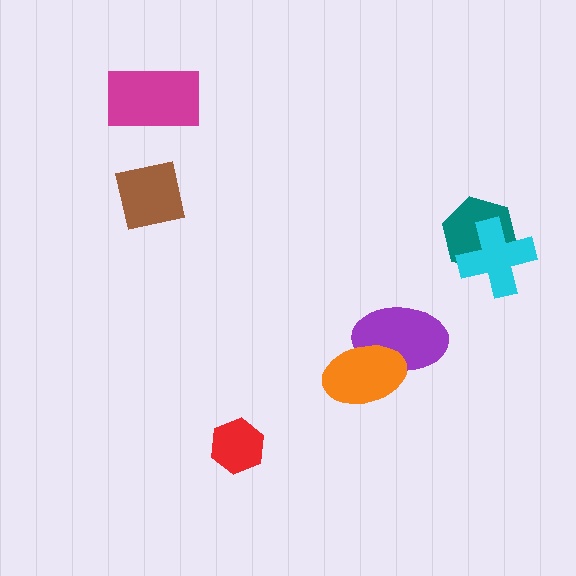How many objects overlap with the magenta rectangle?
0 objects overlap with the magenta rectangle.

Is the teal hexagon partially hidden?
Yes, it is partially covered by another shape.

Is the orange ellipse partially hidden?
No, no other shape covers it.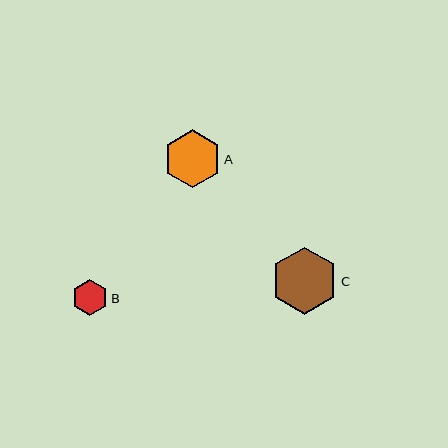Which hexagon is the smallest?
Hexagon B is the smallest with a size of approximately 36 pixels.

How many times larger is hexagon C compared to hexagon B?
Hexagon C is approximately 1.9 times the size of hexagon B.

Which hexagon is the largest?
Hexagon C is the largest with a size of approximately 67 pixels.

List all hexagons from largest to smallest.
From largest to smallest: C, A, B.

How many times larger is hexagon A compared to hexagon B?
Hexagon A is approximately 1.6 times the size of hexagon B.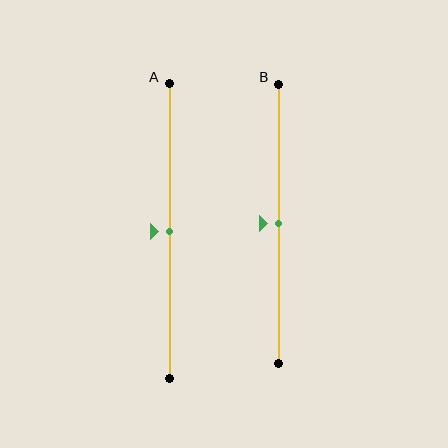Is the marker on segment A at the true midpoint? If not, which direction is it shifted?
Yes, the marker on segment A is at the true midpoint.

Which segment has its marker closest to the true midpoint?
Segment A has its marker closest to the true midpoint.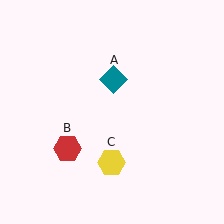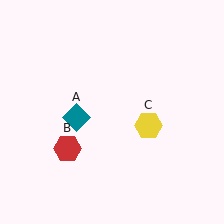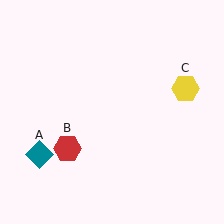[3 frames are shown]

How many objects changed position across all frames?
2 objects changed position: teal diamond (object A), yellow hexagon (object C).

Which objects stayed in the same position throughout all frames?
Red hexagon (object B) remained stationary.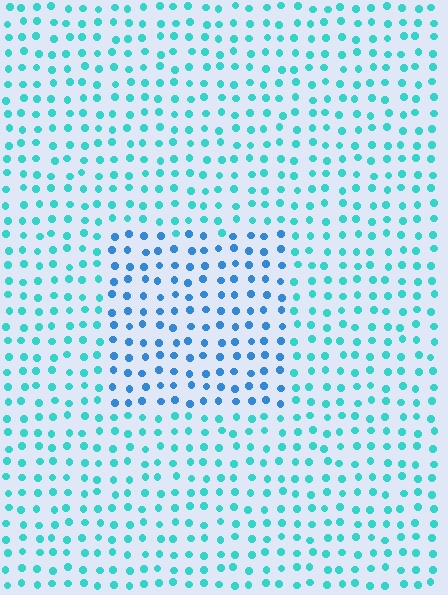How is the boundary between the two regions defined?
The boundary is defined purely by a slight shift in hue (about 33 degrees). Spacing, size, and orientation are identical on both sides.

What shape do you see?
I see a rectangle.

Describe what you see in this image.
The image is filled with small cyan elements in a uniform arrangement. A rectangle-shaped region is visible where the elements are tinted to a slightly different hue, forming a subtle color boundary.